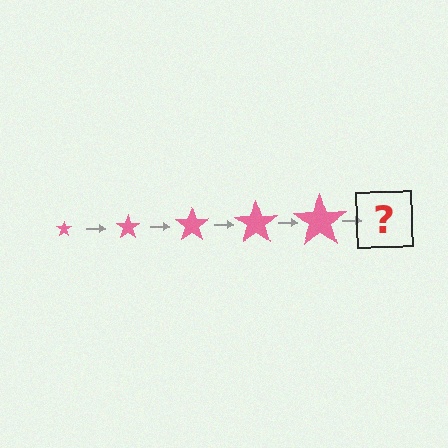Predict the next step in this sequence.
The next step is a pink star, larger than the previous one.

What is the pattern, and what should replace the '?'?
The pattern is that the star gets progressively larger each step. The '?' should be a pink star, larger than the previous one.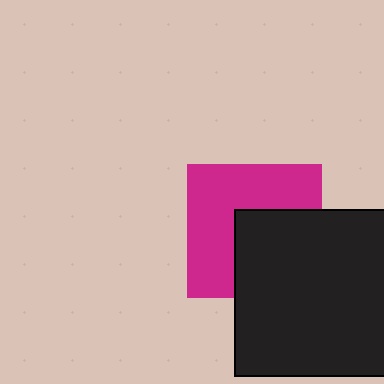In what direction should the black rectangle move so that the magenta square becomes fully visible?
The black rectangle should move toward the lower-right. That is the shortest direction to clear the overlap and leave the magenta square fully visible.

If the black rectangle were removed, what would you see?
You would see the complete magenta square.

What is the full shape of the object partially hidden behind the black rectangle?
The partially hidden object is a magenta square.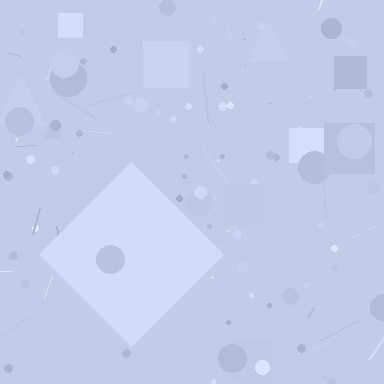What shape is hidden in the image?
A diamond is hidden in the image.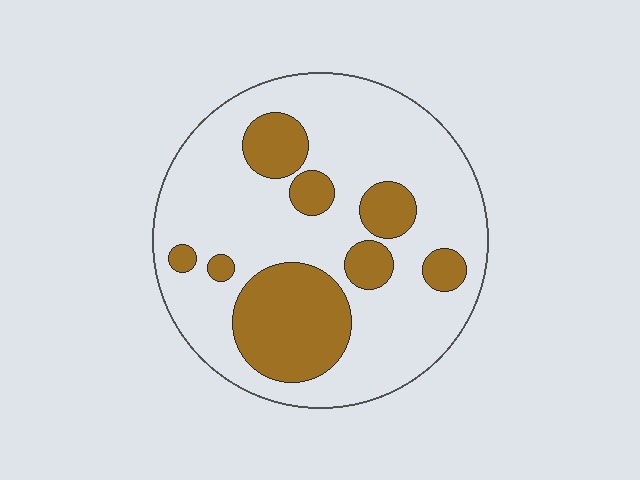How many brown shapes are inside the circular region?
8.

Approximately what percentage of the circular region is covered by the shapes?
Approximately 25%.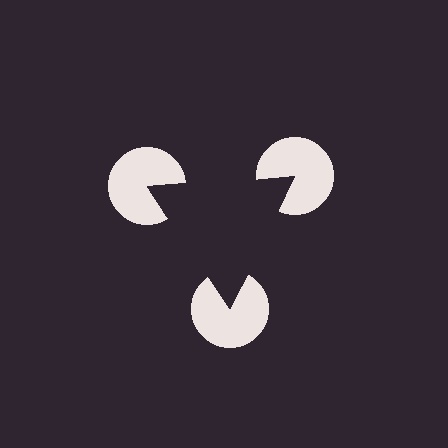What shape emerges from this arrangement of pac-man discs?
An illusory triangle — its edges are inferred from the aligned wedge cuts in the pac-man discs, not physically drawn.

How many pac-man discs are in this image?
There are 3 — one at each vertex of the illusory triangle.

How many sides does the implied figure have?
3 sides.